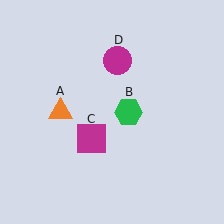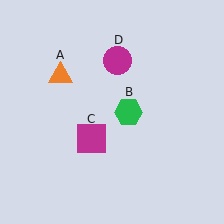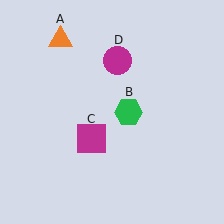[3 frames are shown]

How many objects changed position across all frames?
1 object changed position: orange triangle (object A).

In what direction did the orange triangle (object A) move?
The orange triangle (object A) moved up.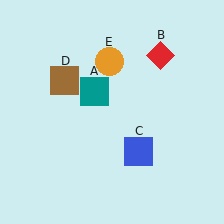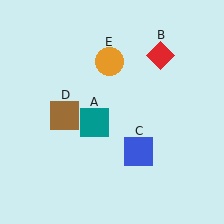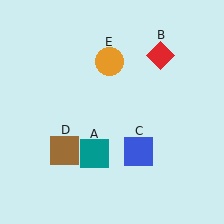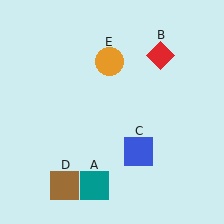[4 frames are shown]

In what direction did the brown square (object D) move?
The brown square (object D) moved down.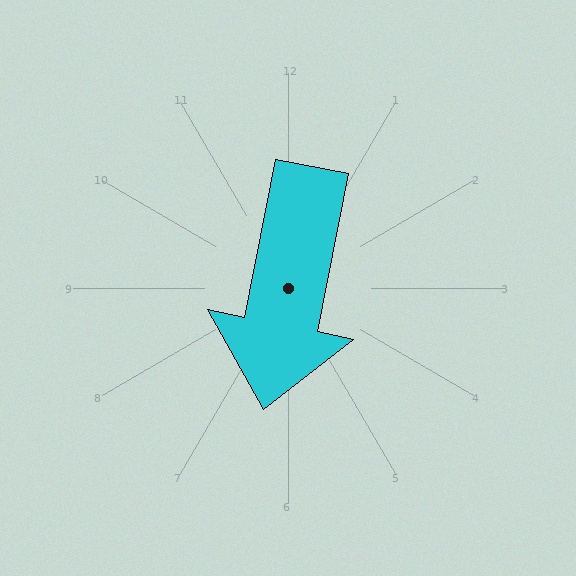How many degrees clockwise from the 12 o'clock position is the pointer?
Approximately 191 degrees.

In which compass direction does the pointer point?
South.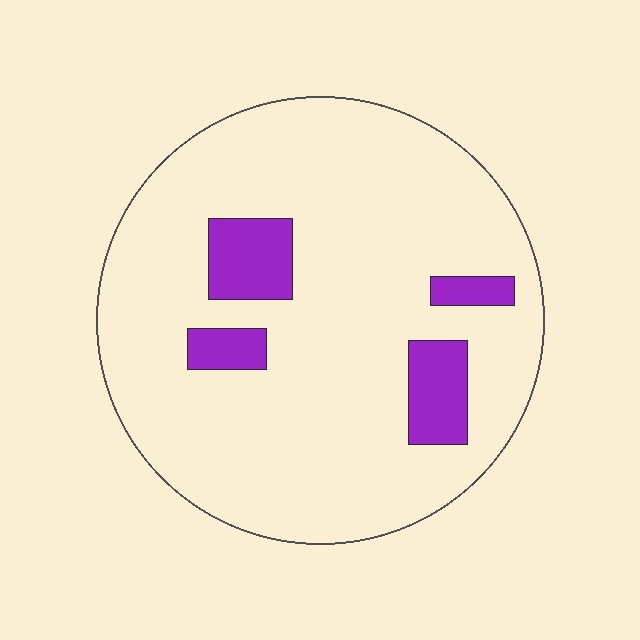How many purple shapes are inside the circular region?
4.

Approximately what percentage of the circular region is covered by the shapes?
Approximately 10%.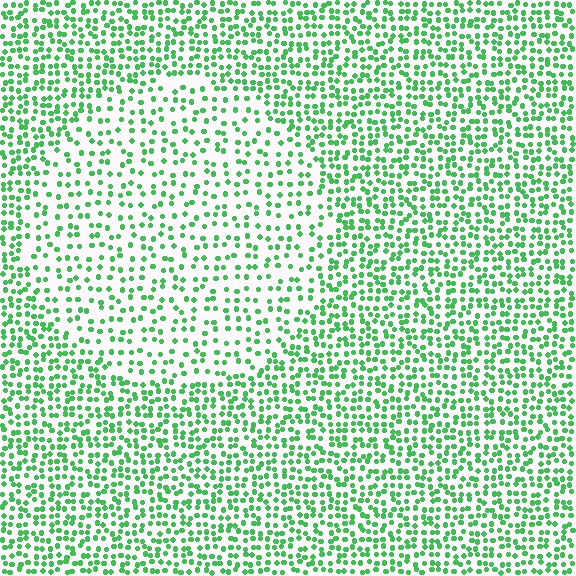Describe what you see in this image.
The image contains small green elements arranged at two different densities. A circle-shaped region is visible where the elements are less densely packed than the surrounding area.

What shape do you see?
I see a circle.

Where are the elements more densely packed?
The elements are more densely packed outside the circle boundary.